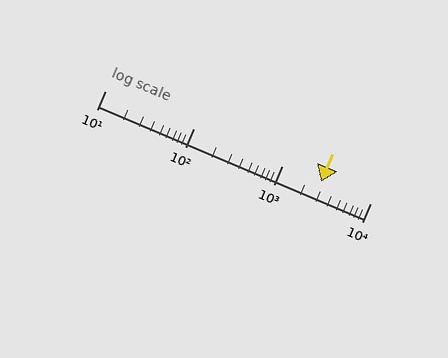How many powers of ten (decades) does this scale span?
The scale spans 3 decades, from 10 to 10000.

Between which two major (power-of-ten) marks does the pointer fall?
The pointer is between 1000 and 10000.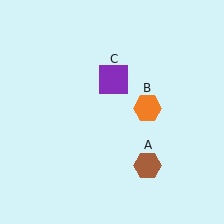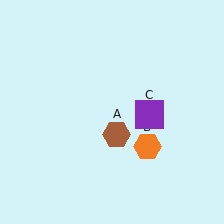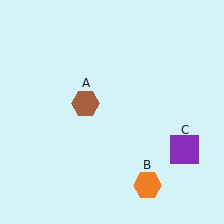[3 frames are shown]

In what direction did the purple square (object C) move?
The purple square (object C) moved down and to the right.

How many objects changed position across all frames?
3 objects changed position: brown hexagon (object A), orange hexagon (object B), purple square (object C).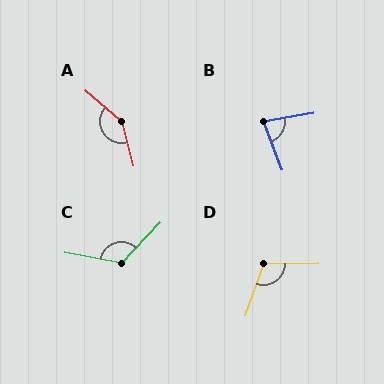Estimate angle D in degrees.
Approximately 110 degrees.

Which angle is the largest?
A, at approximately 145 degrees.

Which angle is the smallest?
B, at approximately 79 degrees.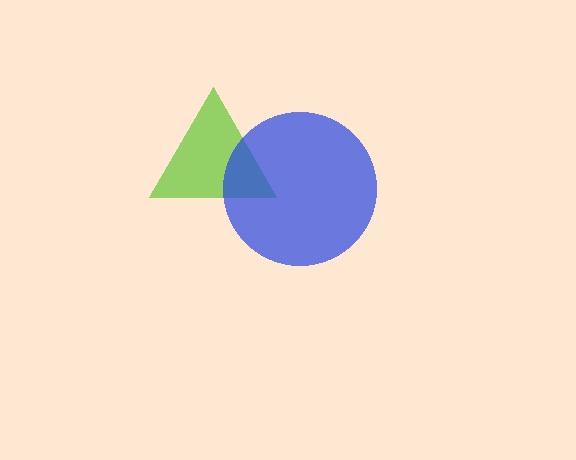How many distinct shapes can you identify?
There are 2 distinct shapes: a lime triangle, a blue circle.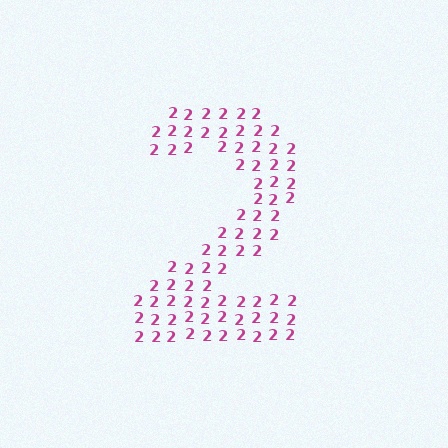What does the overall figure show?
The overall figure shows the digit 2.